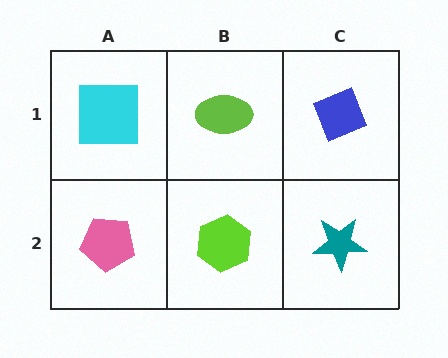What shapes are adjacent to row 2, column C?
A blue diamond (row 1, column C), a lime hexagon (row 2, column B).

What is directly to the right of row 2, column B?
A teal star.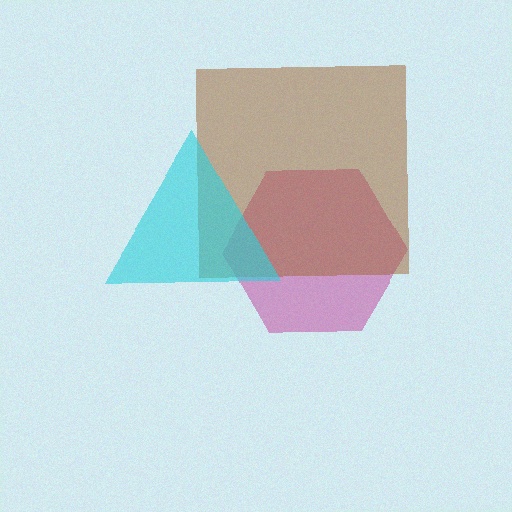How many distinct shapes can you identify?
There are 3 distinct shapes: a magenta hexagon, a brown square, a cyan triangle.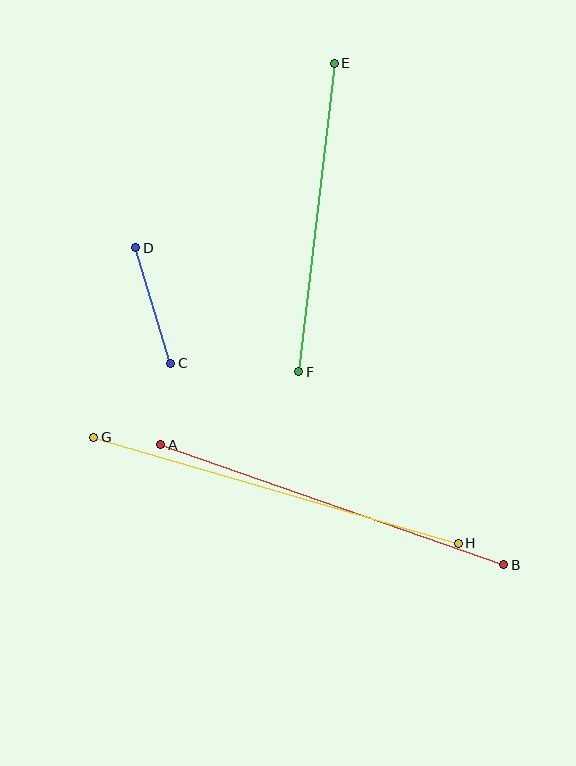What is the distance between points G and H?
The distance is approximately 380 pixels.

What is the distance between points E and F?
The distance is approximately 310 pixels.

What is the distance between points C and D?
The distance is approximately 121 pixels.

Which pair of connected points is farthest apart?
Points G and H are farthest apart.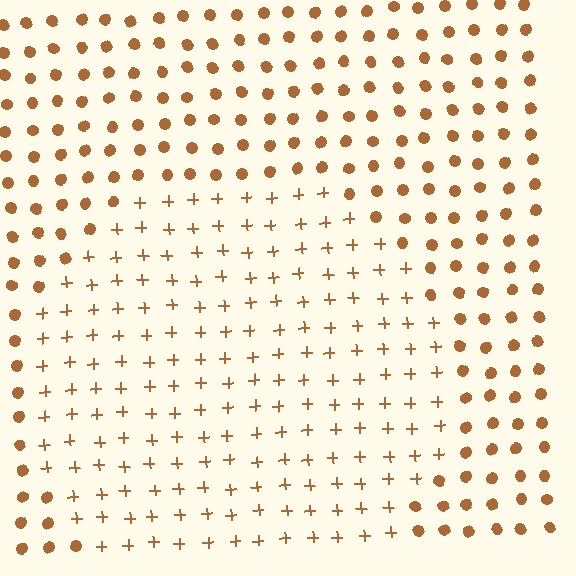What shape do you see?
I see a circle.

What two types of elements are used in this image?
The image uses plus signs inside the circle region and circles outside it.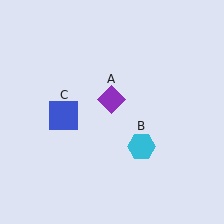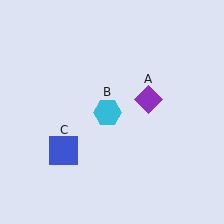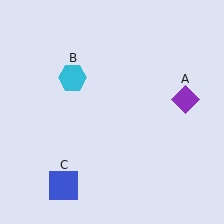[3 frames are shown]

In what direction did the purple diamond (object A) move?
The purple diamond (object A) moved right.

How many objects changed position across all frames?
3 objects changed position: purple diamond (object A), cyan hexagon (object B), blue square (object C).